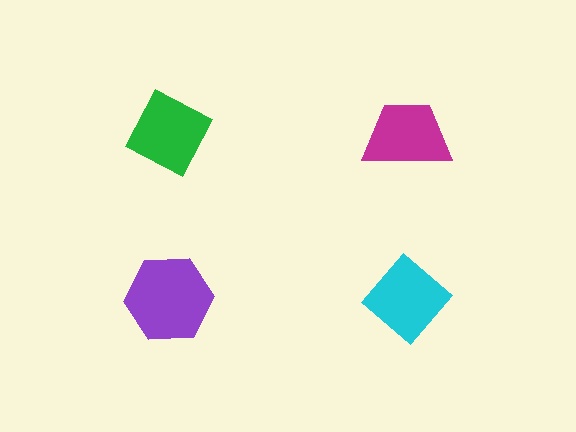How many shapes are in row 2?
2 shapes.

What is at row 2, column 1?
A purple hexagon.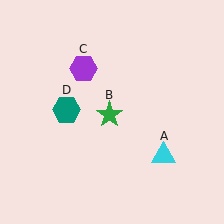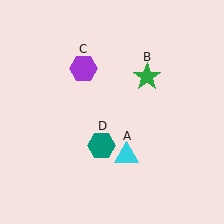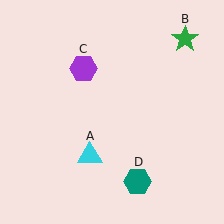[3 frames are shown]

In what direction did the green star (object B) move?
The green star (object B) moved up and to the right.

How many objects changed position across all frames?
3 objects changed position: cyan triangle (object A), green star (object B), teal hexagon (object D).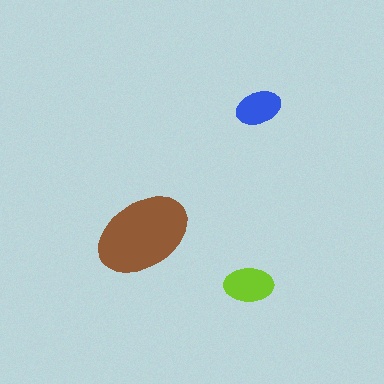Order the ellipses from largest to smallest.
the brown one, the lime one, the blue one.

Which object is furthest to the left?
The brown ellipse is leftmost.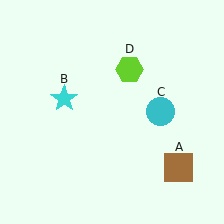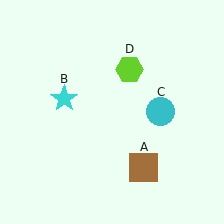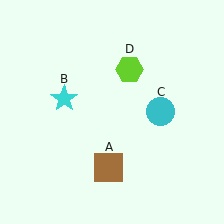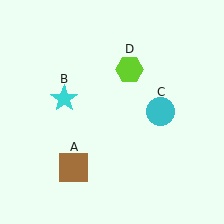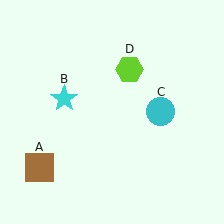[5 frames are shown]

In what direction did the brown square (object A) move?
The brown square (object A) moved left.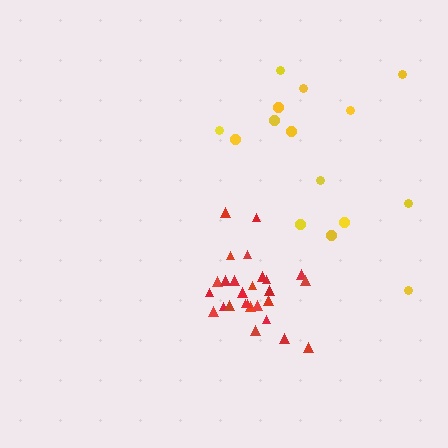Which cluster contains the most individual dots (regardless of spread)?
Red (27).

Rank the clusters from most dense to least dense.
red, yellow.